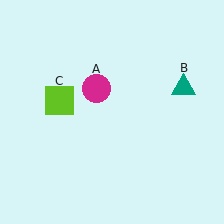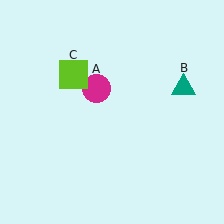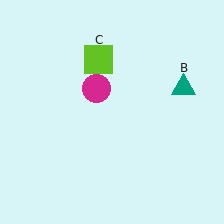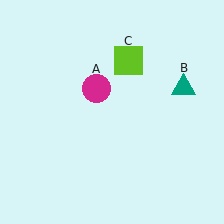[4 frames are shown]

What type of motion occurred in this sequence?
The lime square (object C) rotated clockwise around the center of the scene.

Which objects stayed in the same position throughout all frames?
Magenta circle (object A) and teal triangle (object B) remained stationary.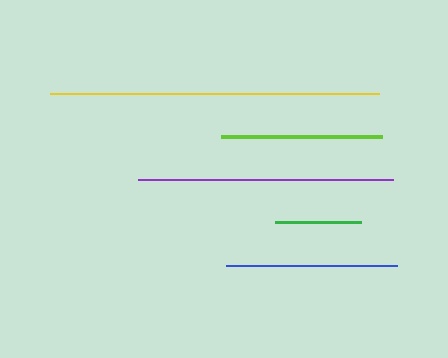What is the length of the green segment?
The green segment is approximately 86 pixels long.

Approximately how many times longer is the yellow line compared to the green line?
The yellow line is approximately 3.8 times the length of the green line.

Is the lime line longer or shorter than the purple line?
The purple line is longer than the lime line.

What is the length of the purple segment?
The purple segment is approximately 255 pixels long.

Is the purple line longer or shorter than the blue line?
The purple line is longer than the blue line.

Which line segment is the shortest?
The green line is the shortest at approximately 86 pixels.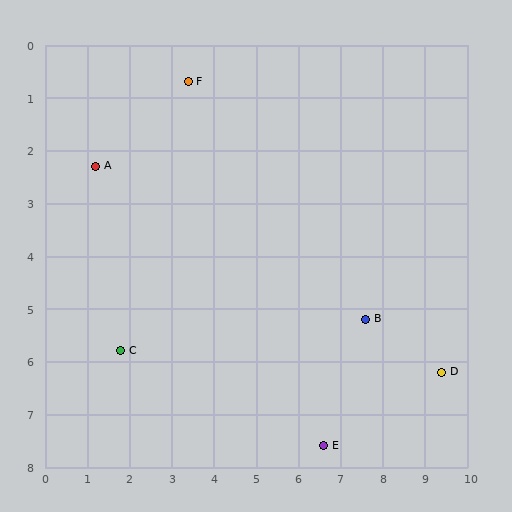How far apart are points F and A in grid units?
Points F and A are about 2.7 grid units apart.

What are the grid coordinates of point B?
Point B is at approximately (7.6, 5.2).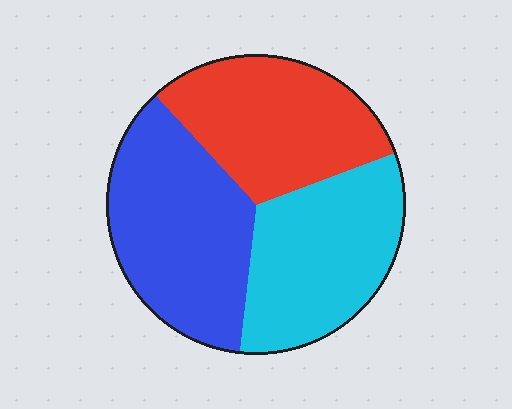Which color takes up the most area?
Blue, at roughly 35%.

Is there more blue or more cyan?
Blue.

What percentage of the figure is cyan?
Cyan covers about 30% of the figure.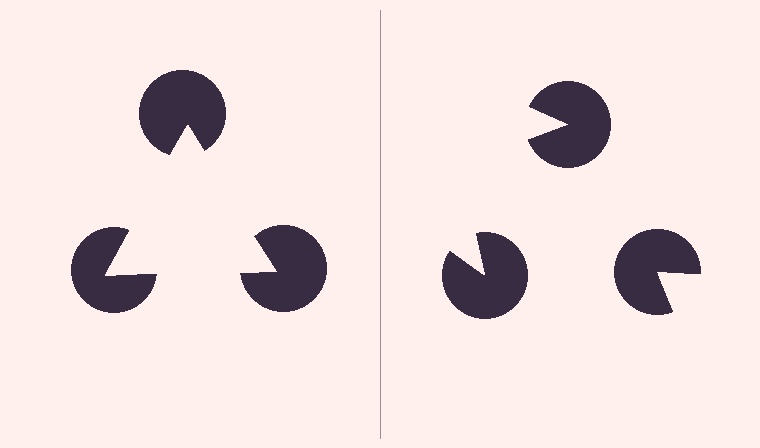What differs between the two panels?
The pac-man discs are positioned identically on both sides; only the wedge orientations differ. On the left they align to a triangle; on the right they are misaligned.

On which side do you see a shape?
An illusory triangle appears on the left side. On the right side the wedge cuts are rotated, so no coherent shape forms.